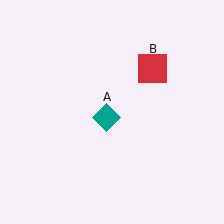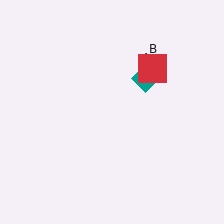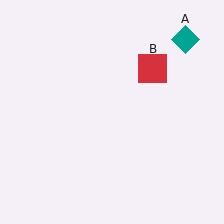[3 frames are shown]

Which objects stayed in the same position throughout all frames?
Red square (object B) remained stationary.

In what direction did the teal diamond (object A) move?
The teal diamond (object A) moved up and to the right.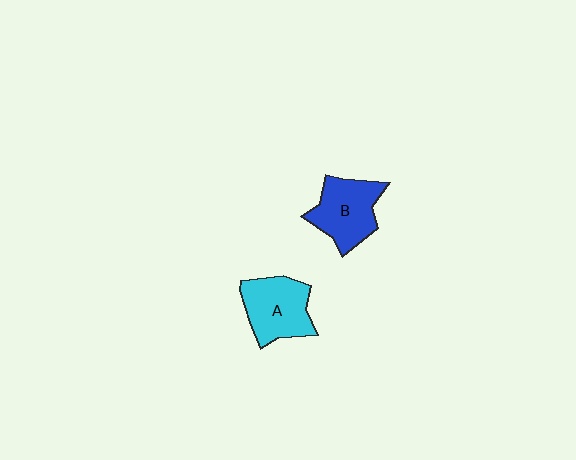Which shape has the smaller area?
Shape A (cyan).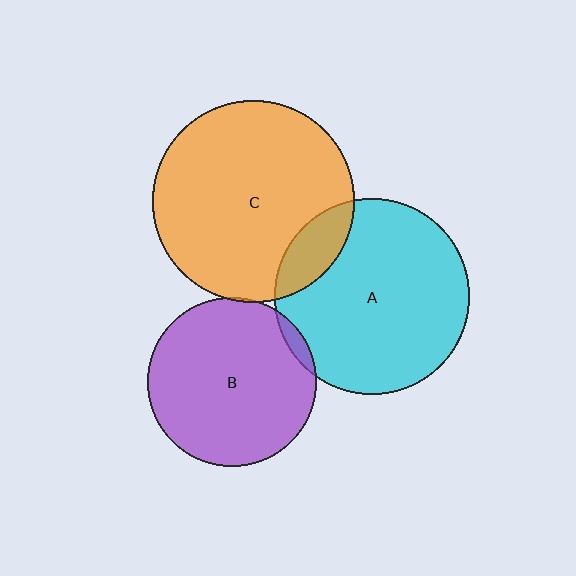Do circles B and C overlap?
Yes.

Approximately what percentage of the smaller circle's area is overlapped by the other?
Approximately 5%.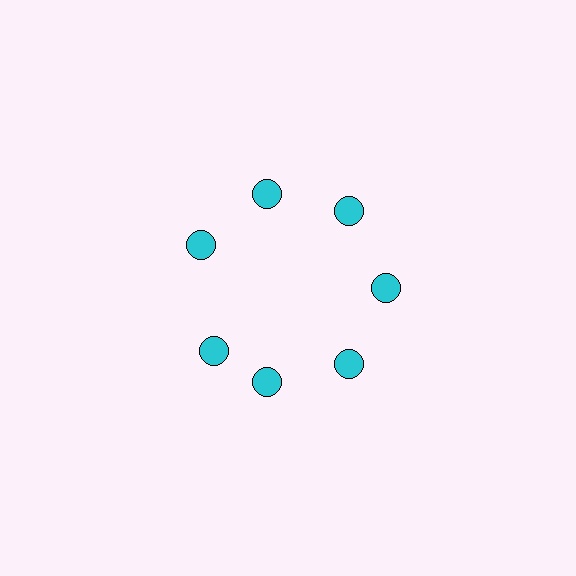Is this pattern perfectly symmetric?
No. The 7 cyan circles are arranged in a ring, but one element near the 8 o'clock position is rotated out of alignment along the ring, breaking the 7-fold rotational symmetry.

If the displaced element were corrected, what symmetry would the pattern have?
It would have 7-fold rotational symmetry — the pattern would map onto itself every 51 degrees.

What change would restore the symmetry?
The symmetry would be restored by rotating it back into even spacing with its neighbors so that all 7 circles sit at equal angles and equal distance from the center.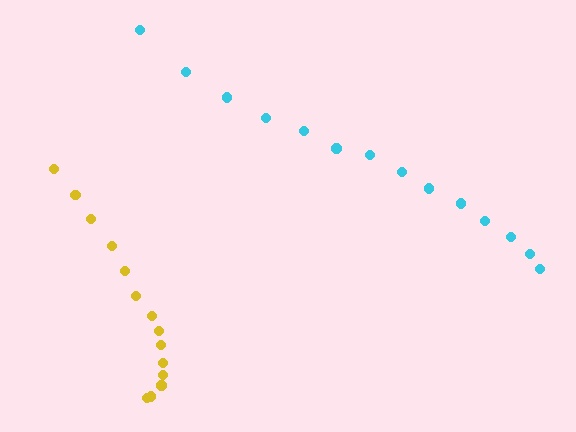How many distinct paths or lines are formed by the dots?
There are 2 distinct paths.